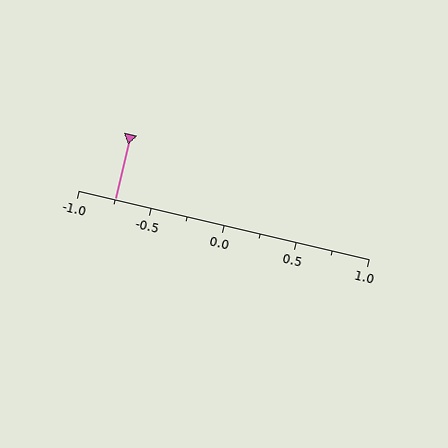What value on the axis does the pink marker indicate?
The marker indicates approximately -0.75.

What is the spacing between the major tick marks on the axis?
The major ticks are spaced 0.5 apart.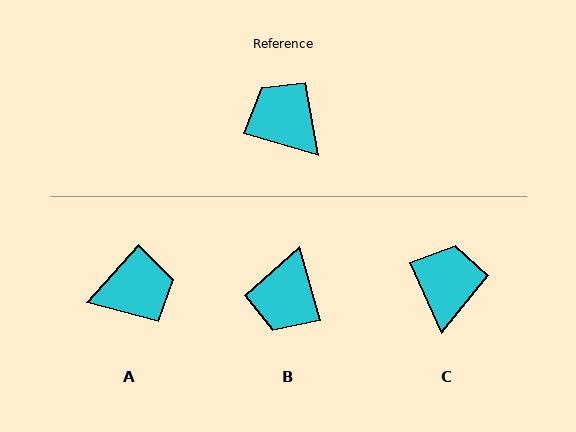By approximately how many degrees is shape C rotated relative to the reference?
Approximately 49 degrees clockwise.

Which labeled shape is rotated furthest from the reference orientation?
B, about 122 degrees away.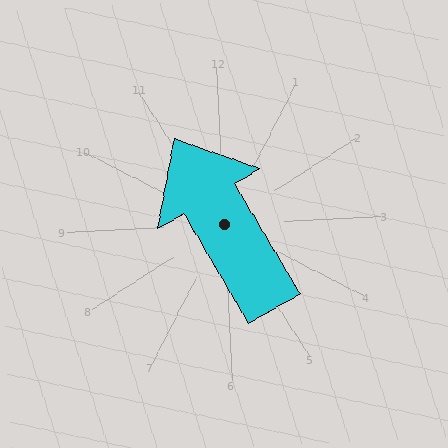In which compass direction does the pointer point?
Northwest.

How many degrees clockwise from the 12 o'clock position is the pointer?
Approximately 332 degrees.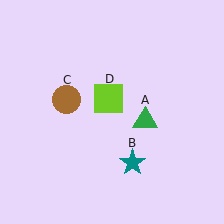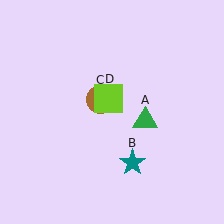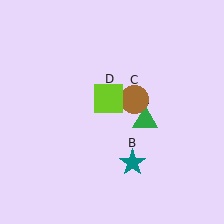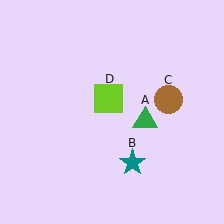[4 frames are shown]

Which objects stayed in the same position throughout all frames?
Green triangle (object A) and teal star (object B) and lime square (object D) remained stationary.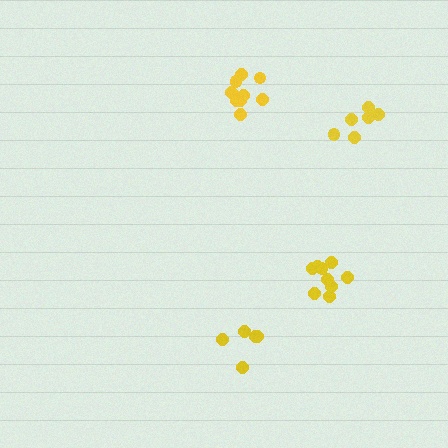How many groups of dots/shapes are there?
There are 4 groups.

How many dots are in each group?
Group 1: 9 dots, Group 2: 10 dots, Group 3: 5 dots, Group 4: 6 dots (30 total).